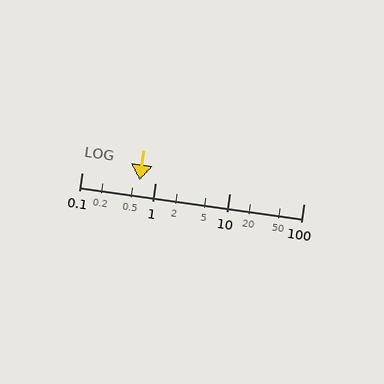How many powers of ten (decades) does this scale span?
The scale spans 3 decades, from 0.1 to 100.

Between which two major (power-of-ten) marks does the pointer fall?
The pointer is between 0.1 and 1.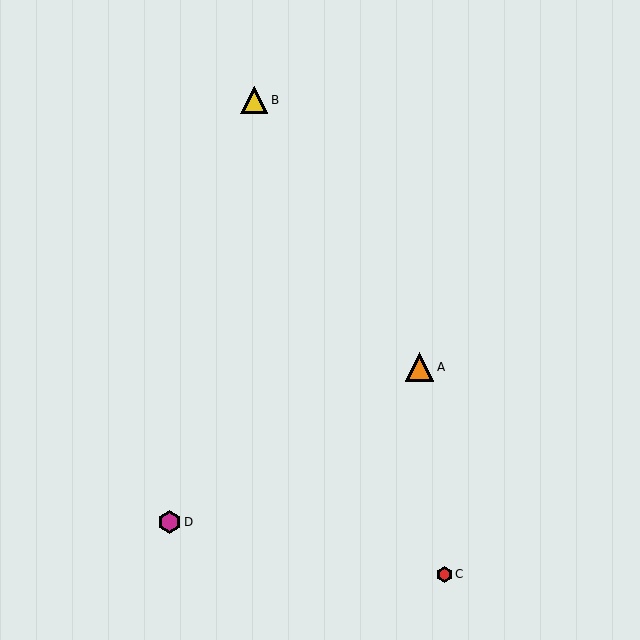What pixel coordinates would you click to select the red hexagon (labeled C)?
Click at (444, 574) to select the red hexagon C.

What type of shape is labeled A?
Shape A is an orange triangle.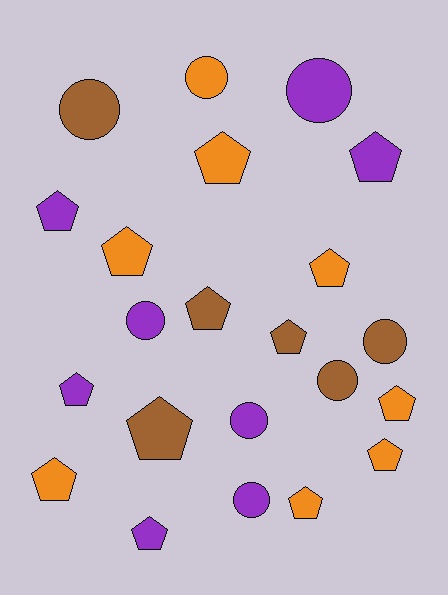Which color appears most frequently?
Orange, with 8 objects.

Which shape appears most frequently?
Pentagon, with 14 objects.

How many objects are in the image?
There are 22 objects.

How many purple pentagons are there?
There are 4 purple pentagons.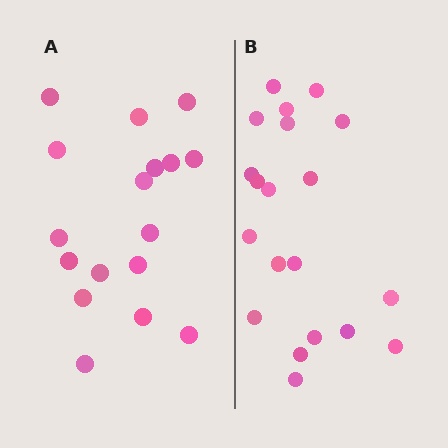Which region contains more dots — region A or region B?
Region B (the right region) has more dots.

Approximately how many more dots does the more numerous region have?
Region B has just a few more — roughly 2 or 3 more dots than region A.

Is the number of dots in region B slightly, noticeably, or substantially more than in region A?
Region B has only slightly more — the two regions are fairly close. The ratio is roughly 1.2 to 1.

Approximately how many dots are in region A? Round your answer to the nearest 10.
About 20 dots. (The exact count is 17, which rounds to 20.)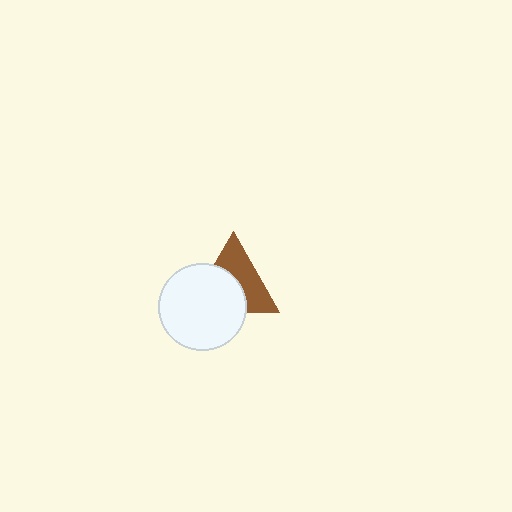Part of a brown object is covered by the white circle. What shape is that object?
It is a triangle.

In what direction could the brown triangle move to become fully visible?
The brown triangle could move toward the upper-right. That would shift it out from behind the white circle entirely.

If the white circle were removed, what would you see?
You would see the complete brown triangle.